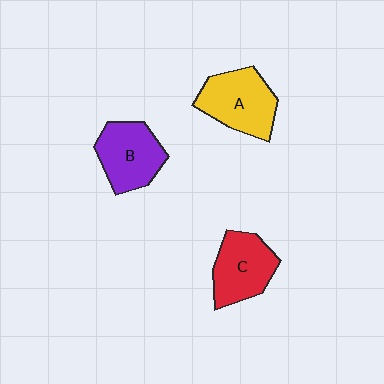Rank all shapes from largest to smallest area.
From largest to smallest: A (yellow), B (purple), C (red).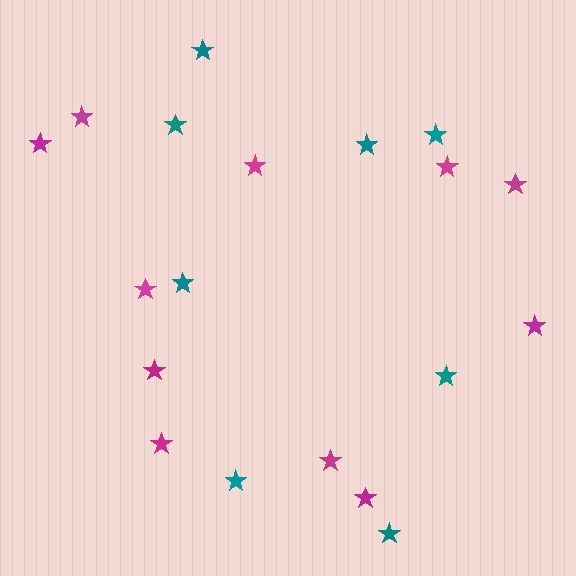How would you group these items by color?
There are 2 groups: one group of teal stars (8) and one group of magenta stars (11).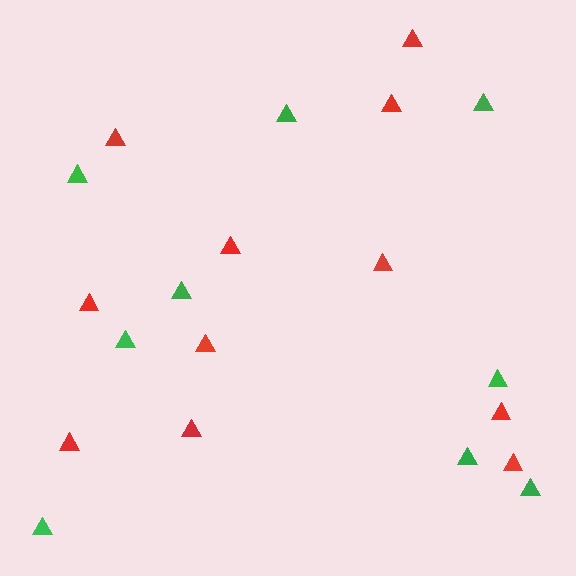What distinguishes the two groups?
There are 2 groups: one group of red triangles (11) and one group of green triangles (9).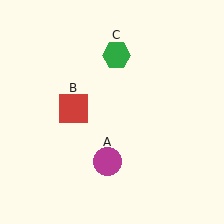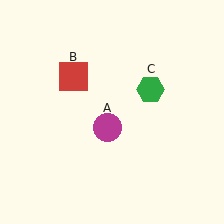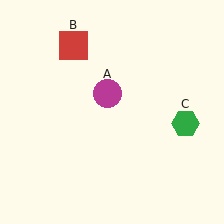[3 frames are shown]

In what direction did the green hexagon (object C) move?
The green hexagon (object C) moved down and to the right.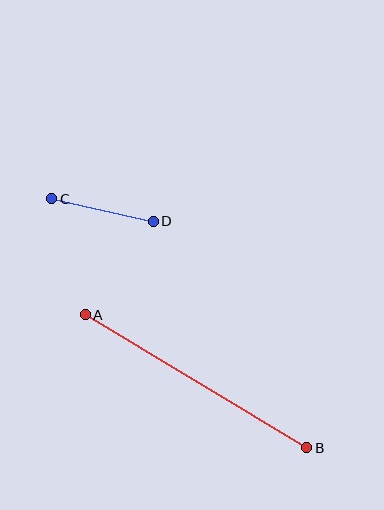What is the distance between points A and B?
The distance is approximately 259 pixels.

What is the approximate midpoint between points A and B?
The midpoint is at approximately (196, 381) pixels.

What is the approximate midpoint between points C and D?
The midpoint is at approximately (102, 210) pixels.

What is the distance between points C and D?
The distance is approximately 104 pixels.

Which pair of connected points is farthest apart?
Points A and B are farthest apart.